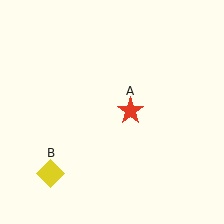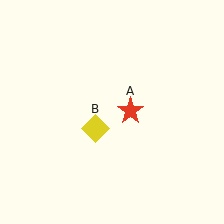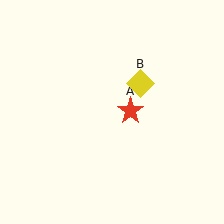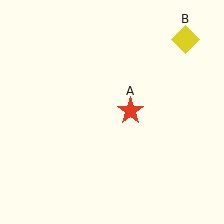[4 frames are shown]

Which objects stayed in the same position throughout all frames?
Red star (object A) remained stationary.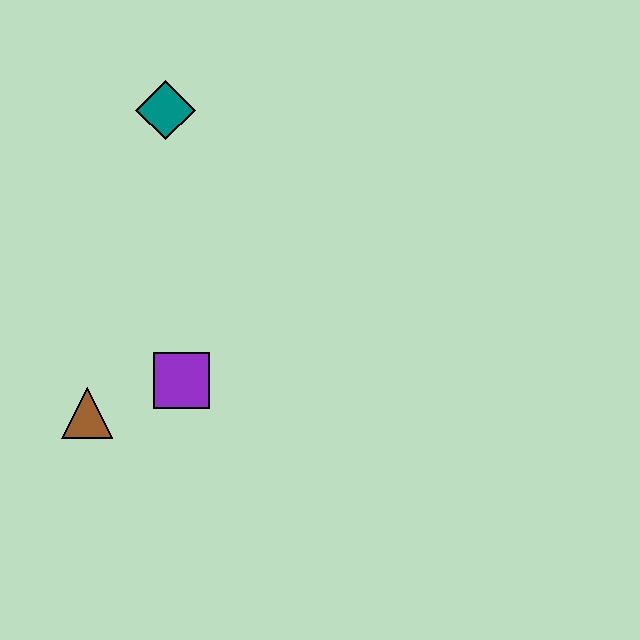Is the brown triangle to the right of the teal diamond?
No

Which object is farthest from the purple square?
The teal diamond is farthest from the purple square.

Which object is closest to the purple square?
The brown triangle is closest to the purple square.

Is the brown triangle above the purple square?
No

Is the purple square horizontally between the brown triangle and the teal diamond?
No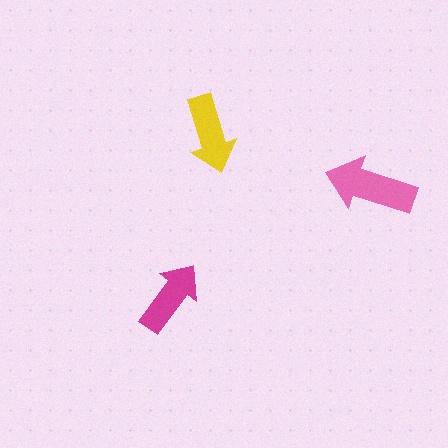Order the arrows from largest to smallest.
the pink one, the yellow one, the magenta one.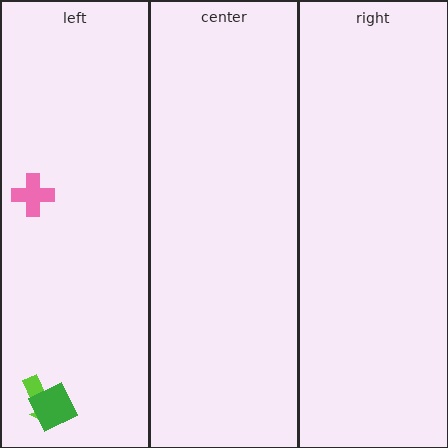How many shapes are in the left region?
3.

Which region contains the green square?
The left region.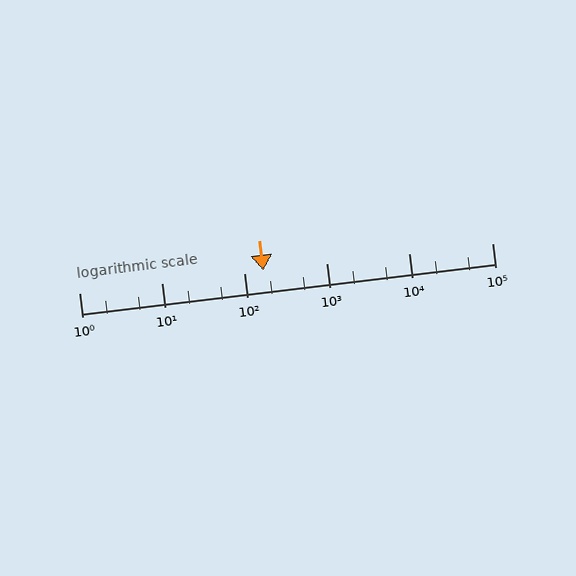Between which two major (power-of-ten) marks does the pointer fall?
The pointer is between 100 and 1000.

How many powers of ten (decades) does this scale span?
The scale spans 5 decades, from 1 to 100000.